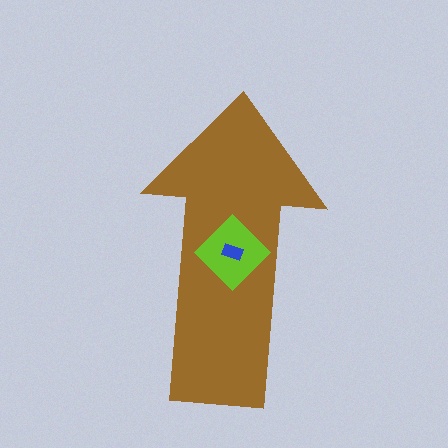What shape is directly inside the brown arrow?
The lime diamond.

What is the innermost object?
The blue rectangle.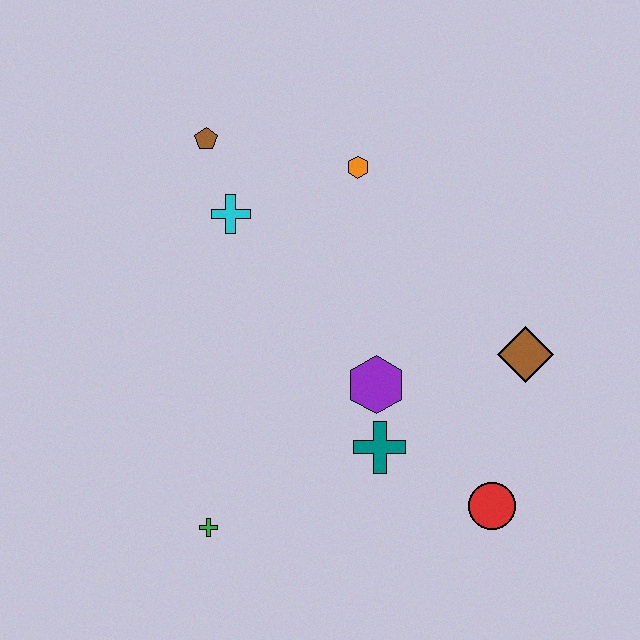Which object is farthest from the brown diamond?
The brown pentagon is farthest from the brown diamond.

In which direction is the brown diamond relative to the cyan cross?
The brown diamond is to the right of the cyan cross.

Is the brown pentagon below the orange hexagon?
No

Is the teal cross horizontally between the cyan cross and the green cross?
No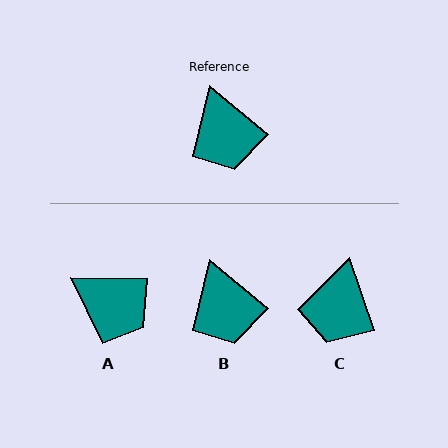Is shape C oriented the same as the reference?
No, it is off by about 32 degrees.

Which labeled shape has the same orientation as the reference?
B.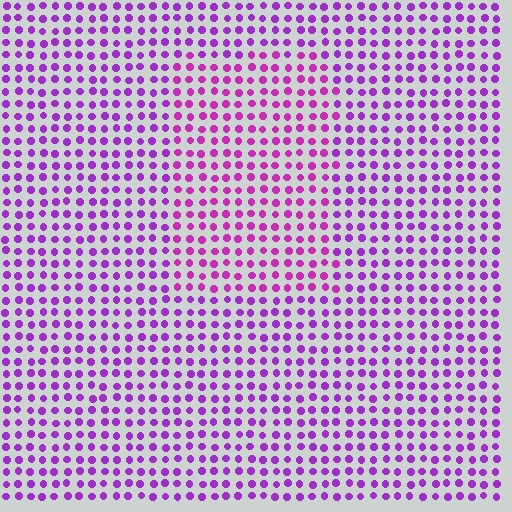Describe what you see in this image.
The image is filled with small purple elements in a uniform arrangement. A rectangle-shaped region is visible where the elements are tinted to a slightly different hue, forming a subtle color boundary.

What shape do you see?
I see a rectangle.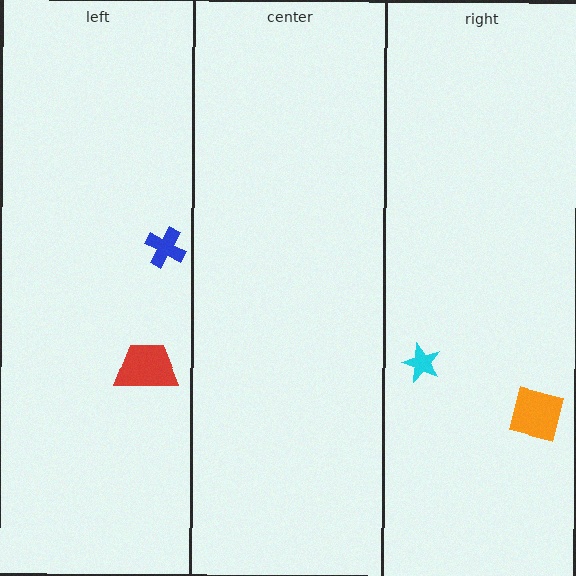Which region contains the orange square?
The right region.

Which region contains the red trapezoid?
The left region.